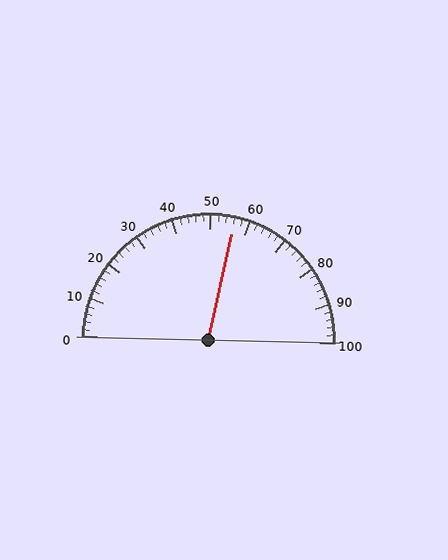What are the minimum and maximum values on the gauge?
The gauge ranges from 0 to 100.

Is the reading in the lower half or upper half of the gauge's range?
The reading is in the upper half of the range (0 to 100).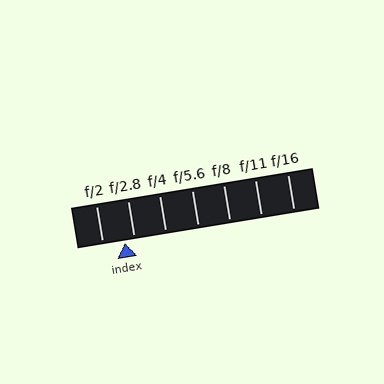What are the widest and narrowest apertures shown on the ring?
The widest aperture shown is f/2 and the narrowest is f/16.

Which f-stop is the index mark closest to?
The index mark is closest to f/2.8.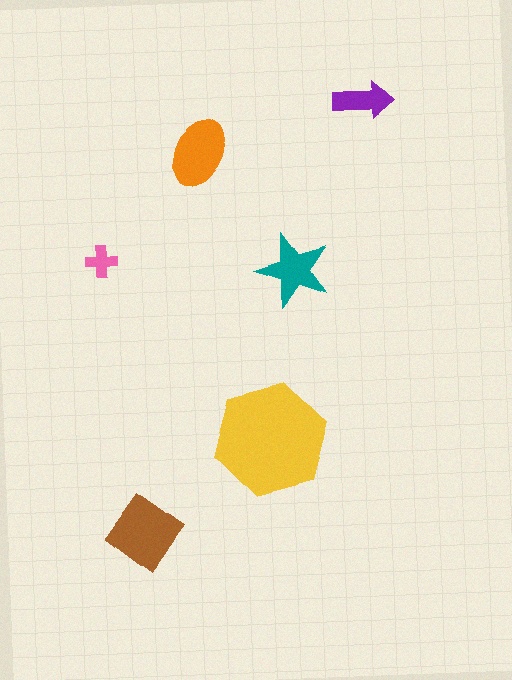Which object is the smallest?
The pink cross.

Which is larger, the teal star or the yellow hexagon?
The yellow hexagon.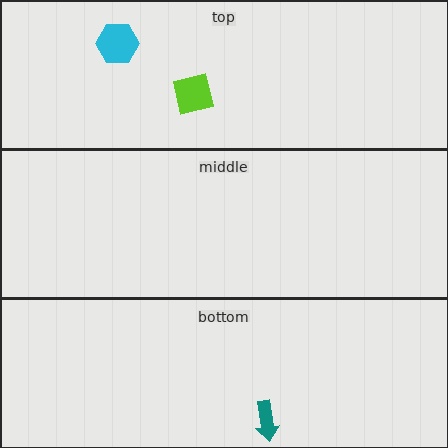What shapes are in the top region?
The lime square, the cyan hexagon.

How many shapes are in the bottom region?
1.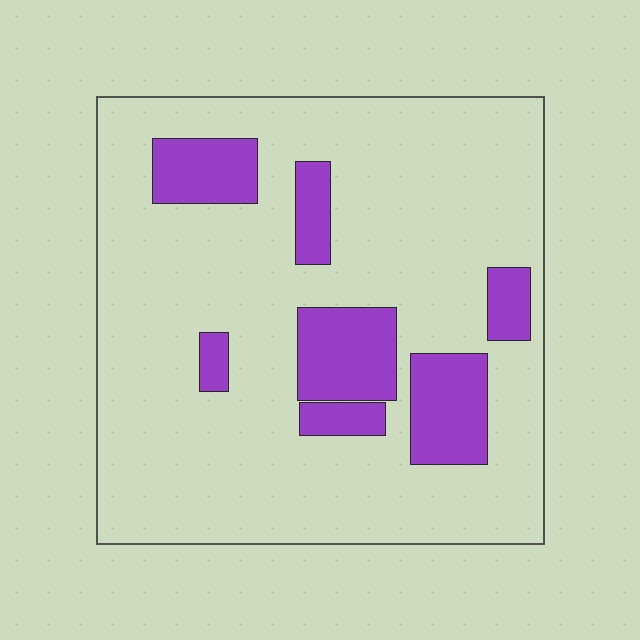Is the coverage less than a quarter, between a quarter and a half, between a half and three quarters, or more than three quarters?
Less than a quarter.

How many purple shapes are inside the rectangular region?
7.